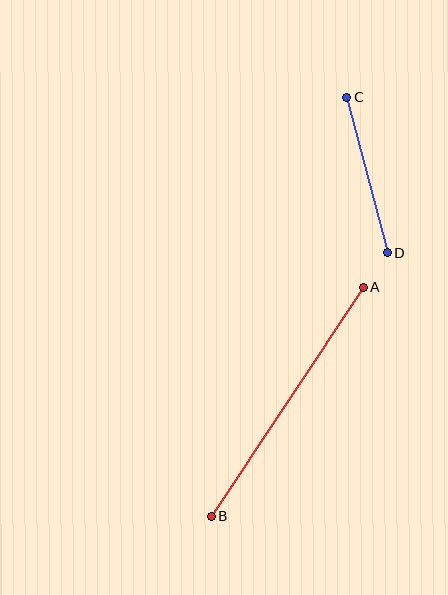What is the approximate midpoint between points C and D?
The midpoint is at approximately (367, 175) pixels.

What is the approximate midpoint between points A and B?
The midpoint is at approximately (287, 402) pixels.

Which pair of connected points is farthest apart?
Points A and B are farthest apart.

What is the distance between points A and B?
The distance is approximately 275 pixels.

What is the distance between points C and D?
The distance is approximately 161 pixels.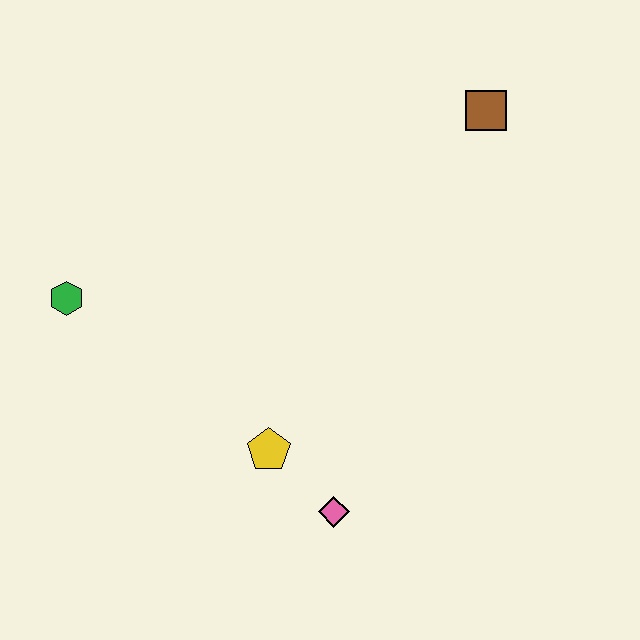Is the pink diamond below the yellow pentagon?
Yes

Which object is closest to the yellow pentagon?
The pink diamond is closest to the yellow pentagon.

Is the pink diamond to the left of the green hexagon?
No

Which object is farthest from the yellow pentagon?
The brown square is farthest from the yellow pentagon.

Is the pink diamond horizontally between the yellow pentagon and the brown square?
Yes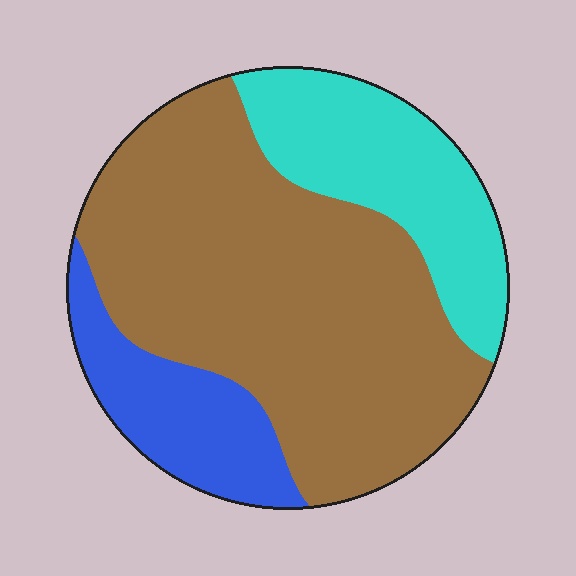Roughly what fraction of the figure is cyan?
Cyan takes up about one quarter (1/4) of the figure.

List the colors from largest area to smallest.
From largest to smallest: brown, cyan, blue.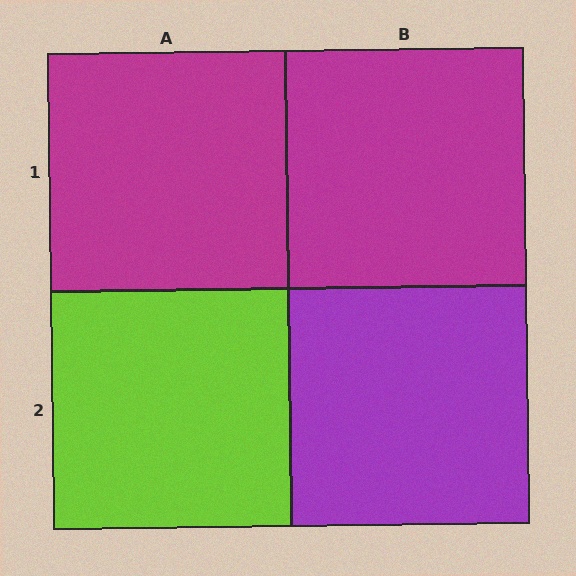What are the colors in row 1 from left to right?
Magenta, magenta.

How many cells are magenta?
2 cells are magenta.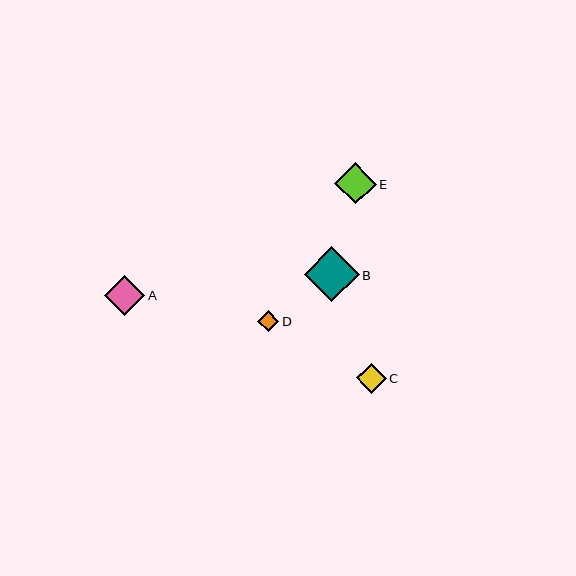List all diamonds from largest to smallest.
From largest to smallest: B, E, A, C, D.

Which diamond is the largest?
Diamond B is the largest with a size of approximately 55 pixels.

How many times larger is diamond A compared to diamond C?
Diamond A is approximately 1.3 times the size of diamond C.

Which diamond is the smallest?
Diamond D is the smallest with a size of approximately 21 pixels.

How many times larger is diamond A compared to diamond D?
Diamond A is approximately 1.9 times the size of diamond D.